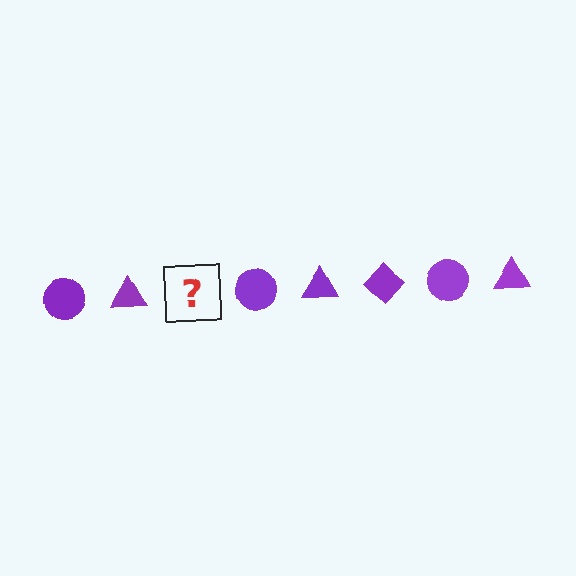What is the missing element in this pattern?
The missing element is a purple diamond.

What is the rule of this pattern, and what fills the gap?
The rule is that the pattern cycles through circle, triangle, diamond shapes in purple. The gap should be filled with a purple diamond.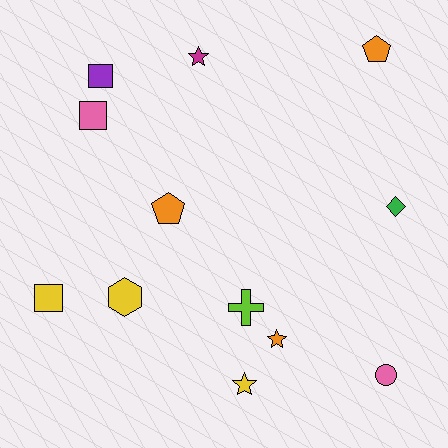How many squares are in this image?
There are 3 squares.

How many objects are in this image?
There are 12 objects.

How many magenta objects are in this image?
There is 1 magenta object.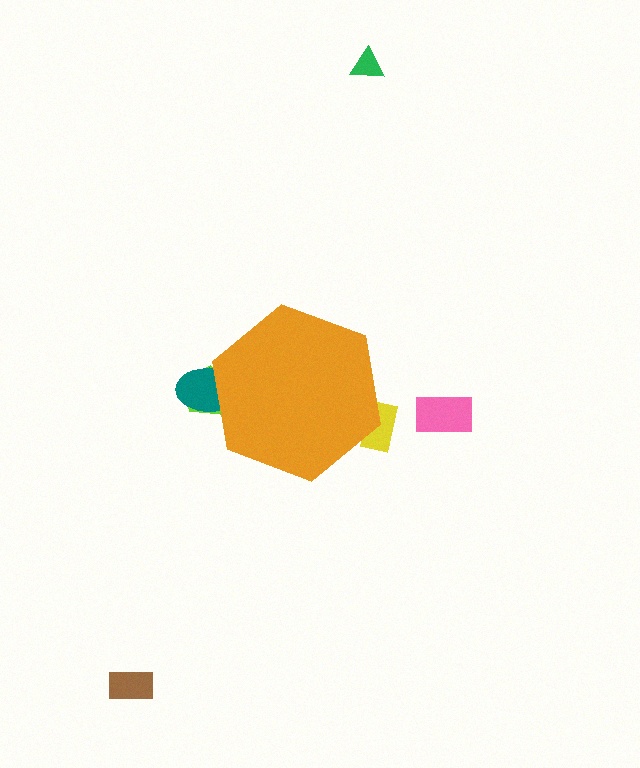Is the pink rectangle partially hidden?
No, the pink rectangle is fully visible.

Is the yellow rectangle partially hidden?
Yes, the yellow rectangle is partially hidden behind the orange hexagon.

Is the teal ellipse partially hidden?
Yes, the teal ellipse is partially hidden behind the orange hexagon.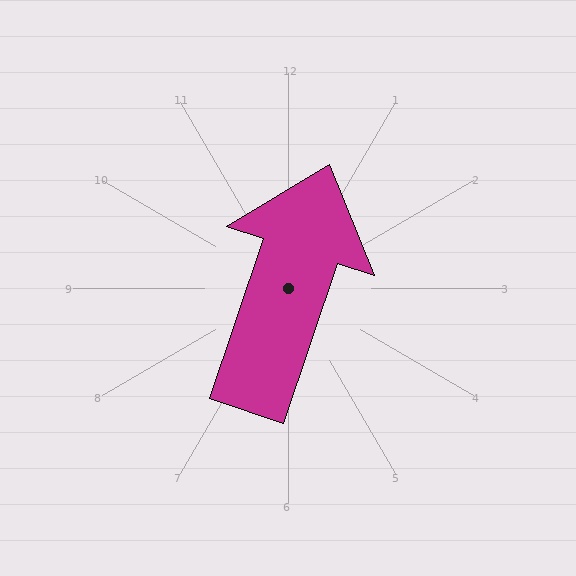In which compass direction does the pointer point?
North.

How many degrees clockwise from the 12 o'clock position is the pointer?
Approximately 18 degrees.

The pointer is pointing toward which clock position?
Roughly 1 o'clock.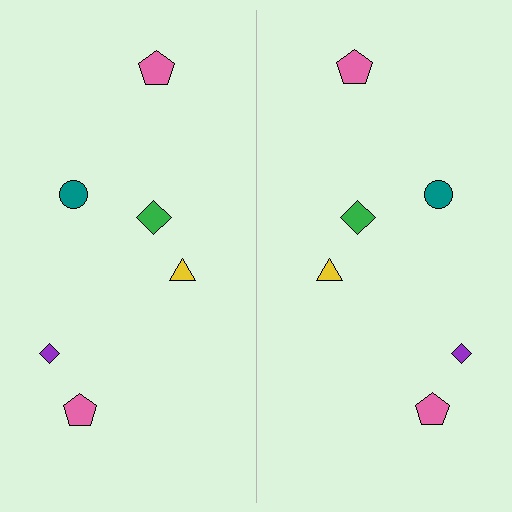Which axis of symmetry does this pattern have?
The pattern has a vertical axis of symmetry running through the center of the image.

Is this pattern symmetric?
Yes, this pattern has bilateral (reflection) symmetry.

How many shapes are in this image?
There are 12 shapes in this image.